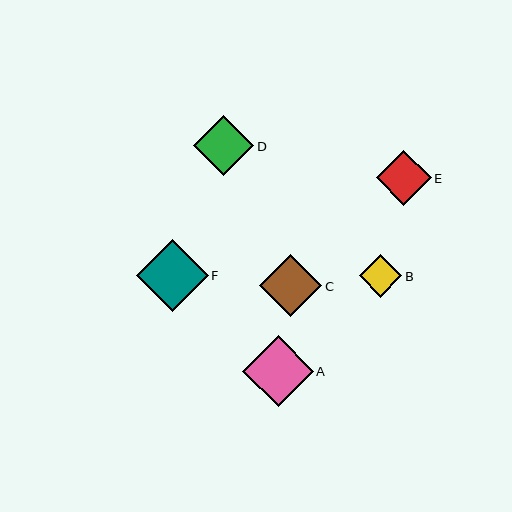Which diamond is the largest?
Diamond F is the largest with a size of approximately 71 pixels.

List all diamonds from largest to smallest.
From largest to smallest: F, A, C, D, E, B.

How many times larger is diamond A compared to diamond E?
Diamond A is approximately 1.3 times the size of diamond E.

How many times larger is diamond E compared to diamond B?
Diamond E is approximately 1.3 times the size of diamond B.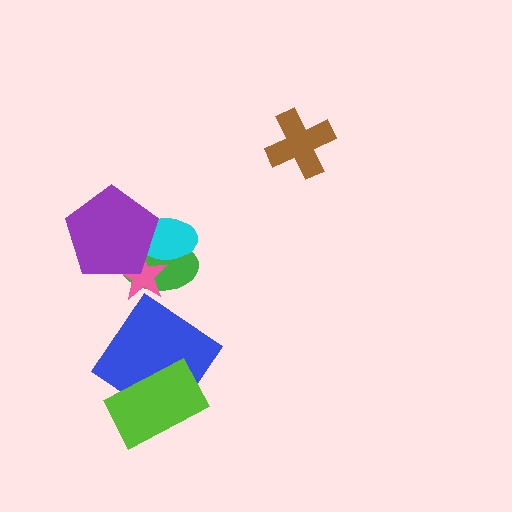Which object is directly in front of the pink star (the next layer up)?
The cyan ellipse is directly in front of the pink star.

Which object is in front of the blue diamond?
The lime rectangle is in front of the blue diamond.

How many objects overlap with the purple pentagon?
3 objects overlap with the purple pentagon.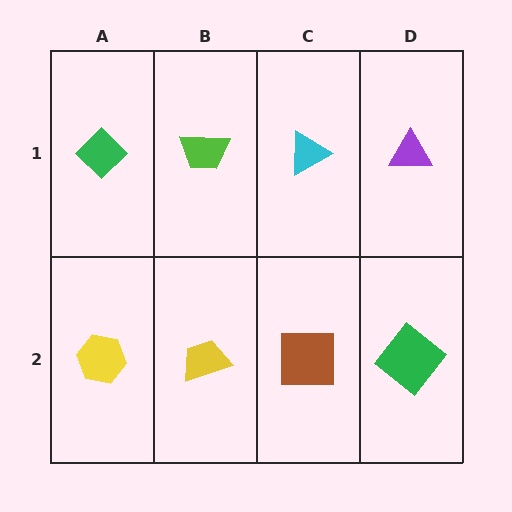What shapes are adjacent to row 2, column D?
A purple triangle (row 1, column D), a brown square (row 2, column C).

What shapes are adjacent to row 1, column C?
A brown square (row 2, column C), a lime trapezoid (row 1, column B), a purple triangle (row 1, column D).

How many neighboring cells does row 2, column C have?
3.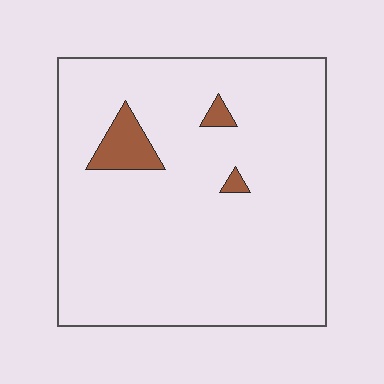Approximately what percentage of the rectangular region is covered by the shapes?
Approximately 5%.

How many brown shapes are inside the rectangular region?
3.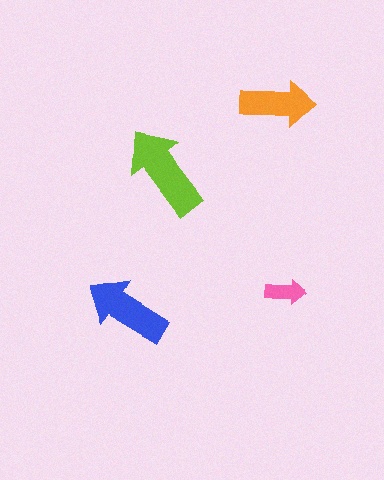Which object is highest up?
The orange arrow is topmost.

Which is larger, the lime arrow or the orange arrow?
The lime one.